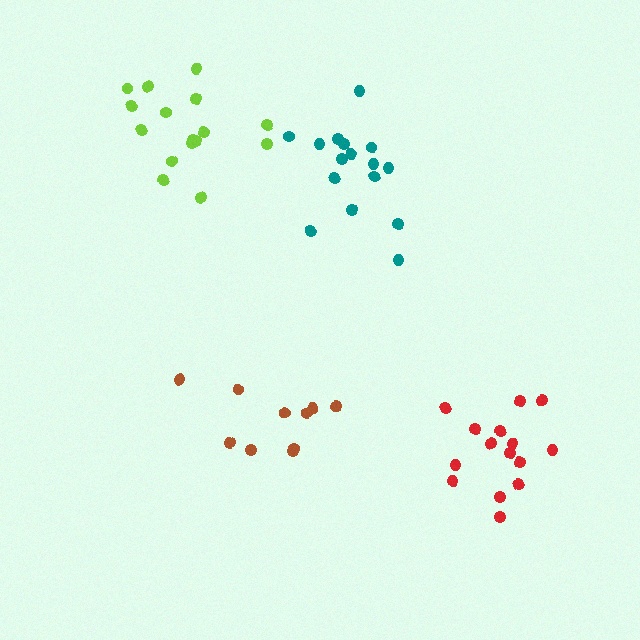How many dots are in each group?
Group 1: 16 dots, Group 2: 10 dots, Group 3: 16 dots, Group 4: 15 dots (57 total).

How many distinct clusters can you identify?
There are 4 distinct clusters.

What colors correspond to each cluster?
The clusters are colored: teal, brown, lime, red.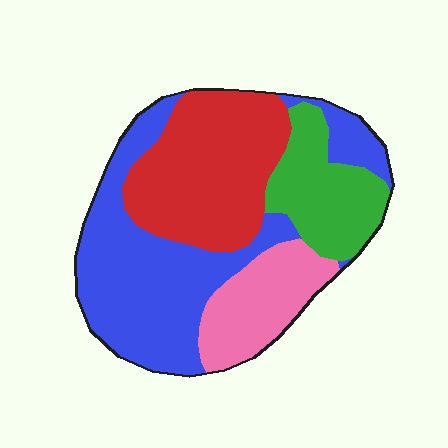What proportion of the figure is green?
Green covers around 15% of the figure.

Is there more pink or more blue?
Blue.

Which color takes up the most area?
Blue, at roughly 40%.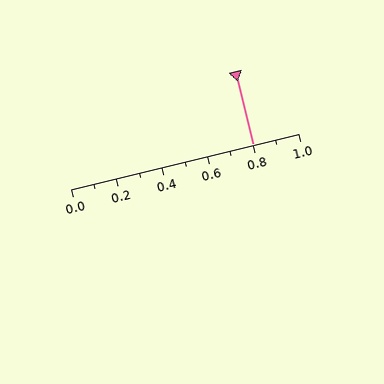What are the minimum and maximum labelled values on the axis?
The axis runs from 0.0 to 1.0.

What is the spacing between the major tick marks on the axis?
The major ticks are spaced 0.2 apart.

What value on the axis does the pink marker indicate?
The marker indicates approximately 0.8.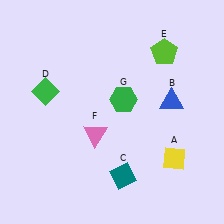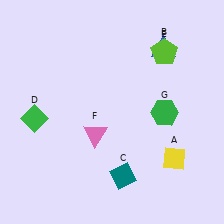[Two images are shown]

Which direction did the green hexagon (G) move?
The green hexagon (G) moved right.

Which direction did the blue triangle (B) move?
The blue triangle (B) moved up.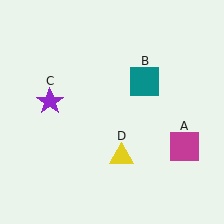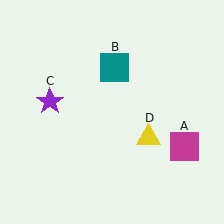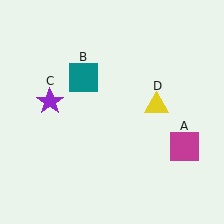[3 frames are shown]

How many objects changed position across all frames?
2 objects changed position: teal square (object B), yellow triangle (object D).